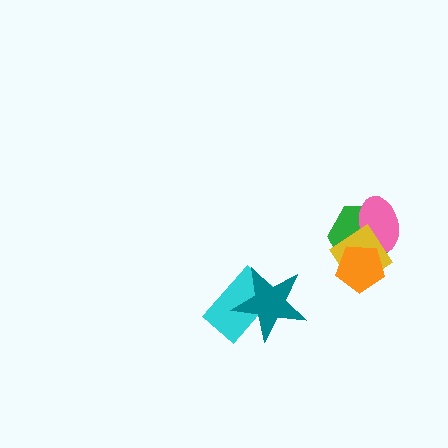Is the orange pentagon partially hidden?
No, no other shape covers it.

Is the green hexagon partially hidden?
Yes, it is partially covered by another shape.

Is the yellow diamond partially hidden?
Yes, it is partially covered by another shape.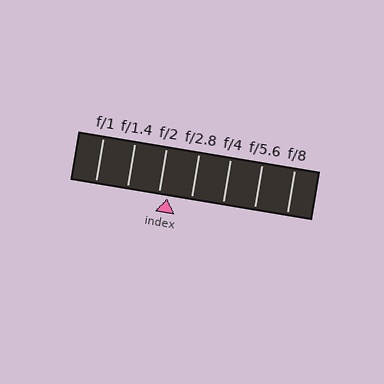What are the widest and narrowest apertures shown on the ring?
The widest aperture shown is f/1 and the narrowest is f/8.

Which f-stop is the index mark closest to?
The index mark is closest to f/2.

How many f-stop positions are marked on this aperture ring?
There are 7 f-stop positions marked.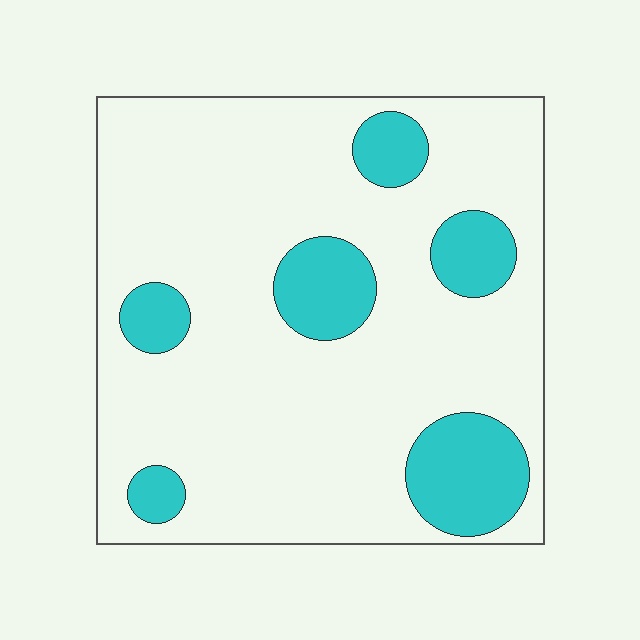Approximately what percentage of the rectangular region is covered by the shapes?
Approximately 20%.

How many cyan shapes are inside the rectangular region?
6.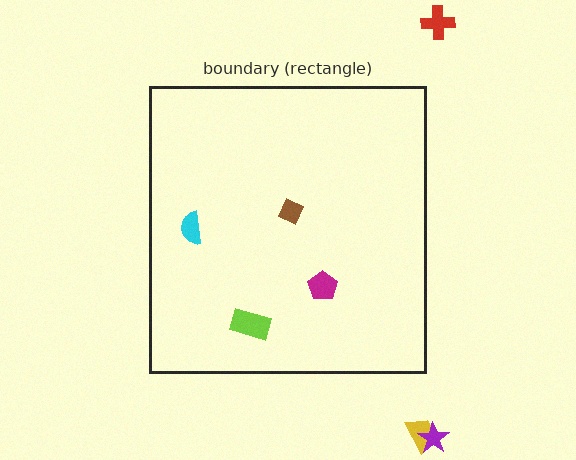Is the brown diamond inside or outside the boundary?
Inside.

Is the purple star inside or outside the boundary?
Outside.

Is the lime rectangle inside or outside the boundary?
Inside.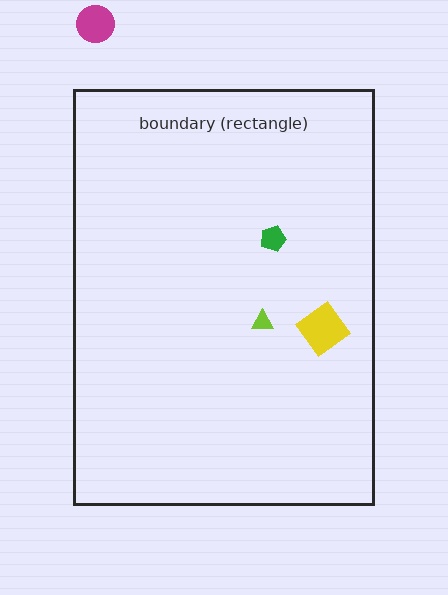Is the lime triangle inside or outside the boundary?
Inside.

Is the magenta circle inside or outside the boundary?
Outside.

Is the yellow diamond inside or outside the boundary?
Inside.